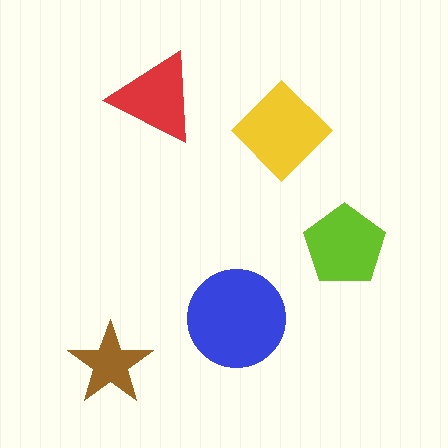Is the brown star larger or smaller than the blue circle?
Smaller.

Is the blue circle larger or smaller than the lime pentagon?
Larger.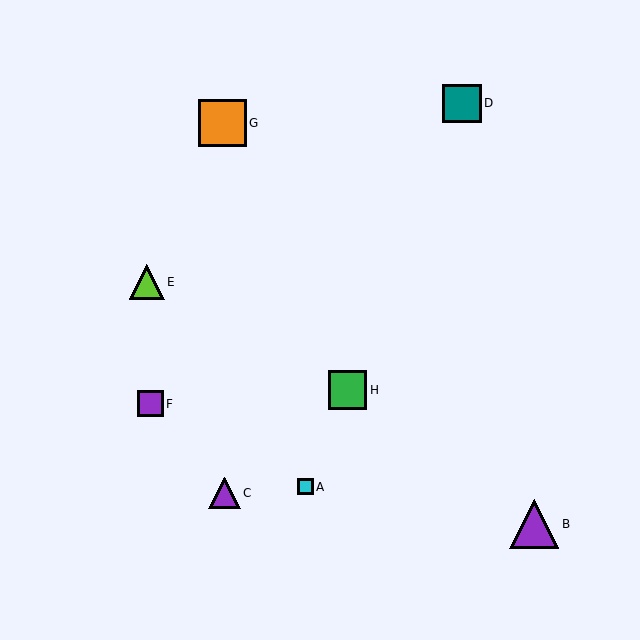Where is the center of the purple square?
The center of the purple square is at (150, 404).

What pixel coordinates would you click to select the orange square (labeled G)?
Click at (222, 123) to select the orange square G.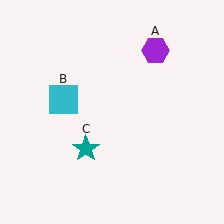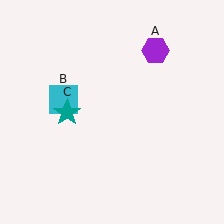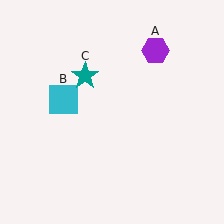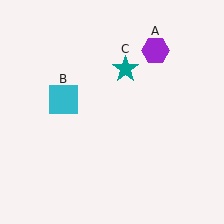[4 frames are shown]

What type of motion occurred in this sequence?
The teal star (object C) rotated clockwise around the center of the scene.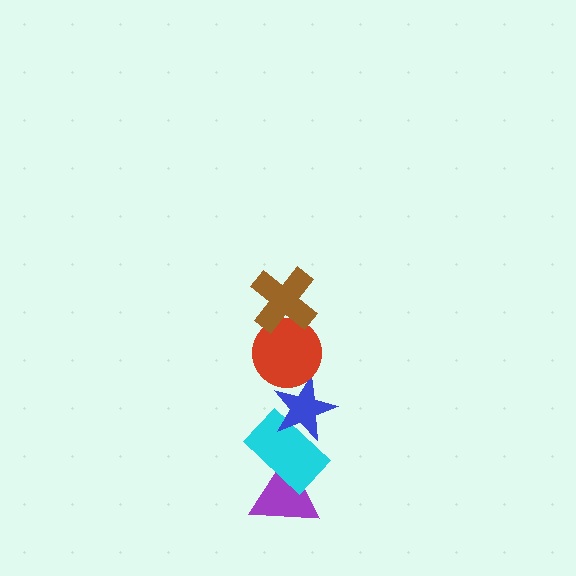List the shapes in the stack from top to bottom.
From top to bottom: the brown cross, the red circle, the blue star, the cyan rectangle, the purple triangle.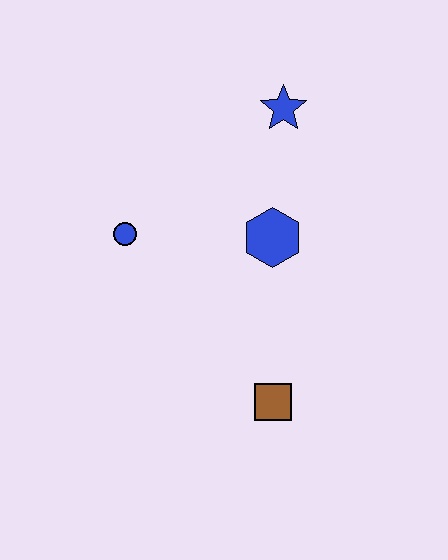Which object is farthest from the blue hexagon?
The brown square is farthest from the blue hexagon.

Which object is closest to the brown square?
The blue hexagon is closest to the brown square.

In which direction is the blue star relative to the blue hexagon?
The blue star is above the blue hexagon.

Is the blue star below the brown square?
No